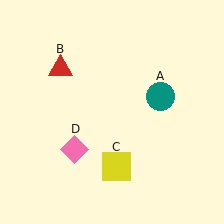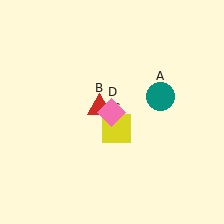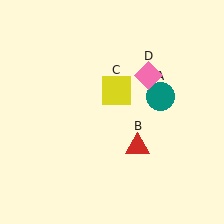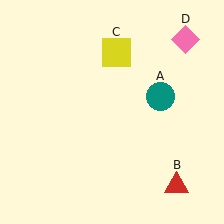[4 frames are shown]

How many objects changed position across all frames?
3 objects changed position: red triangle (object B), yellow square (object C), pink diamond (object D).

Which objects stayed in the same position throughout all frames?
Teal circle (object A) remained stationary.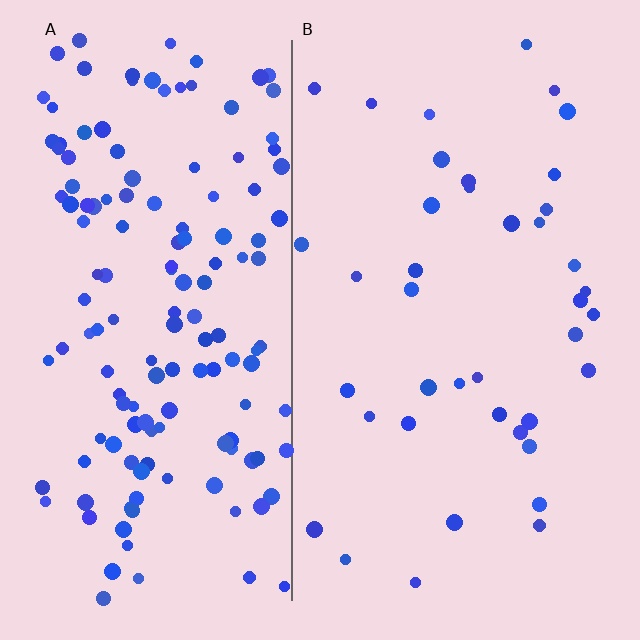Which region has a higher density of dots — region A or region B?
A (the left).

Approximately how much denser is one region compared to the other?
Approximately 3.7× — region A over region B.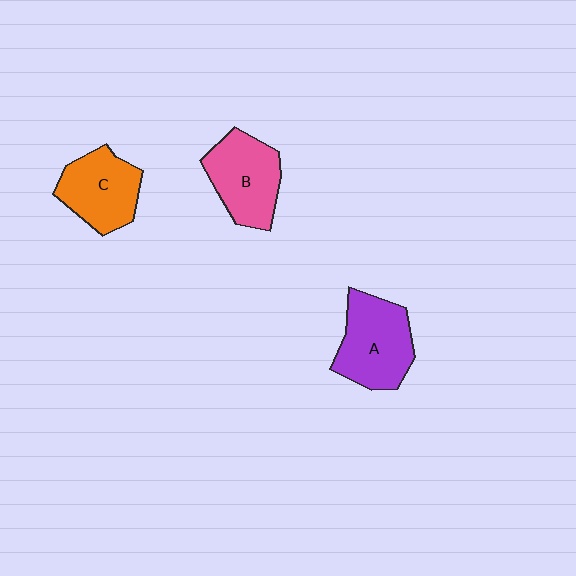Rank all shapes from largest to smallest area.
From largest to smallest: A (purple), B (pink), C (orange).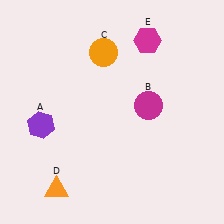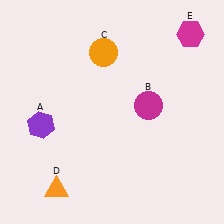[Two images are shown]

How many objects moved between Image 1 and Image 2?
1 object moved between the two images.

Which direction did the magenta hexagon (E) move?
The magenta hexagon (E) moved right.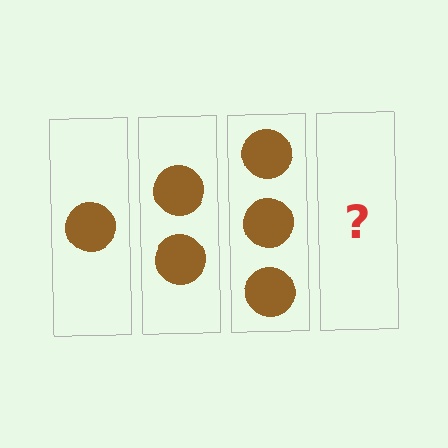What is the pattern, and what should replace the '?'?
The pattern is that each step adds one more circle. The '?' should be 4 circles.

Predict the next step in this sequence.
The next step is 4 circles.